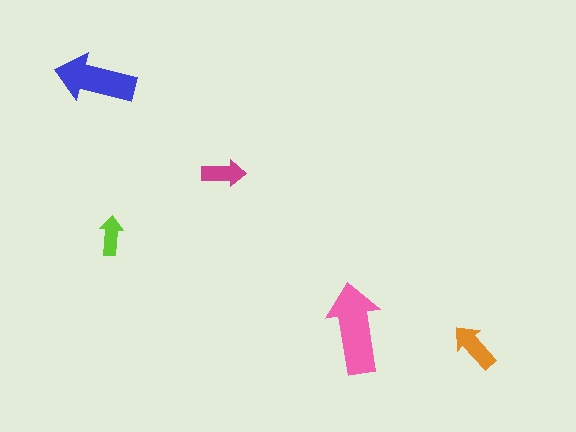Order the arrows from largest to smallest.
the pink one, the blue one, the orange one, the magenta one, the lime one.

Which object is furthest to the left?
The blue arrow is leftmost.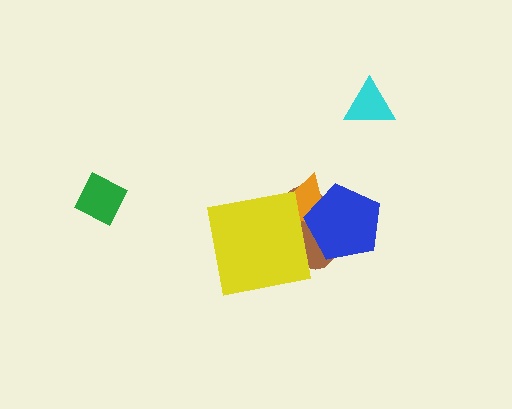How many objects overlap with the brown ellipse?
3 objects overlap with the brown ellipse.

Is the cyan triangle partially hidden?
No, no other shape covers it.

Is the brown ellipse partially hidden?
Yes, it is partially covered by another shape.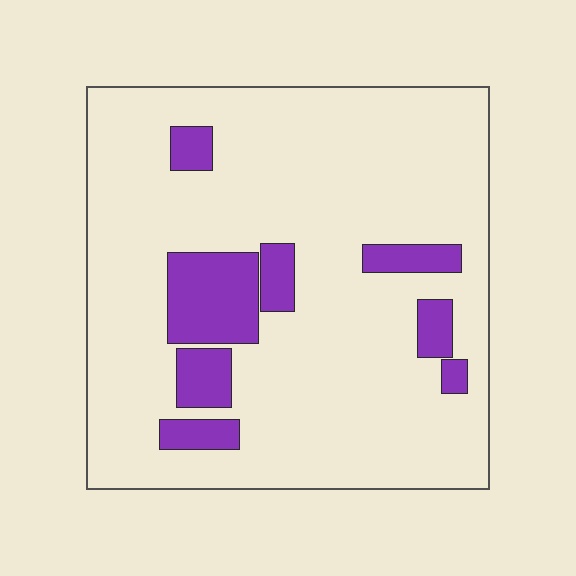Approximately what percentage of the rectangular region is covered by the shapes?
Approximately 15%.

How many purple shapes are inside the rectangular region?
8.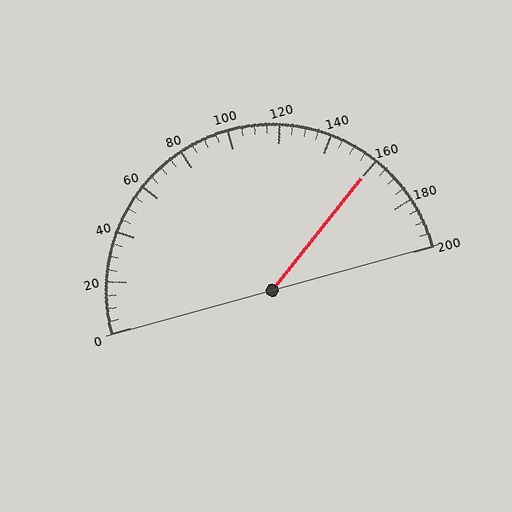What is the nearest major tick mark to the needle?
The nearest major tick mark is 160.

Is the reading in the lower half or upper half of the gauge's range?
The reading is in the upper half of the range (0 to 200).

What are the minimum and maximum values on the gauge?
The gauge ranges from 0 to 200.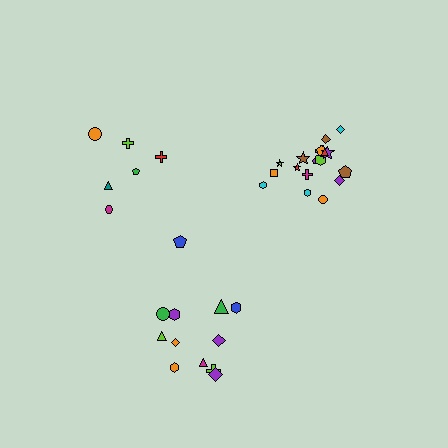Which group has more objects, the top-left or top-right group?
The top-right group.